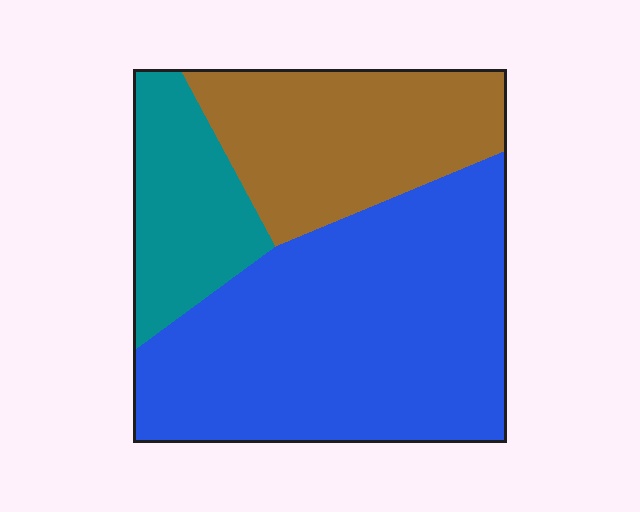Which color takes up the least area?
Teal, at roughly 15%.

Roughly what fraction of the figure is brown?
Brown takes up between a sixth and a third of the figure.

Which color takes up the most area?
Blue, at roughly 55%.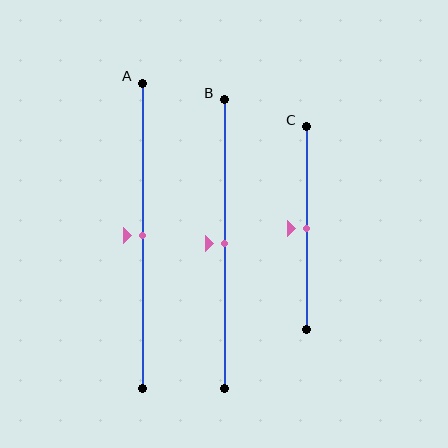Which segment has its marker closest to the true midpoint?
Segment A has its marker closest to the true midpoint.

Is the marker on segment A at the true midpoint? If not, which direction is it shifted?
Yes, the marker on segment A is at the true midpoint.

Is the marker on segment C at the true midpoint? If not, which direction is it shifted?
Yes, the marker on segment C is at the true midpoint.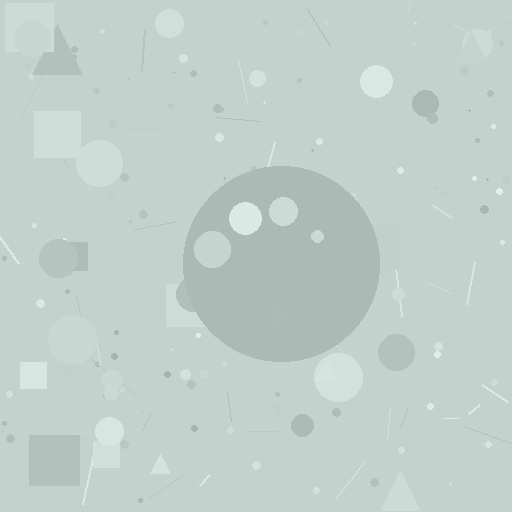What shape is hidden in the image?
A circle is hidden in the image.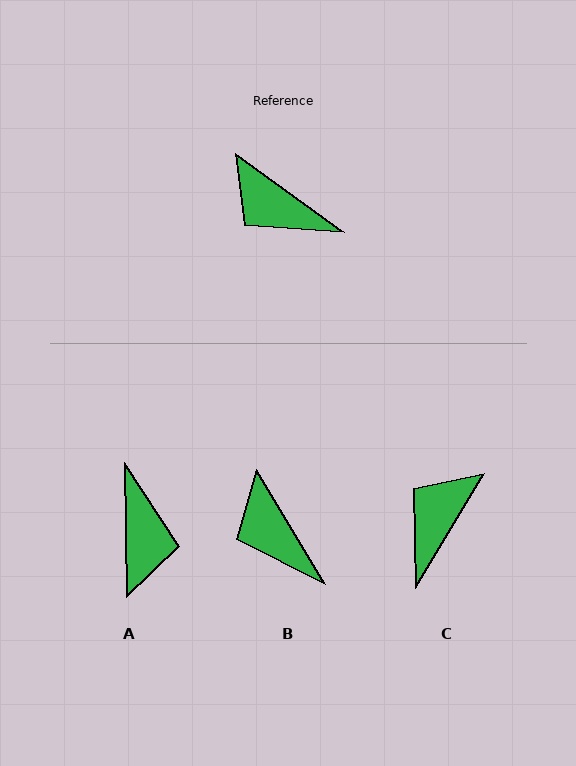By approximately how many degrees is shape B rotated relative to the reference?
Approximately 23 degrees clockwise.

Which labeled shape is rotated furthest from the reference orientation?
A, about 128 degrees away.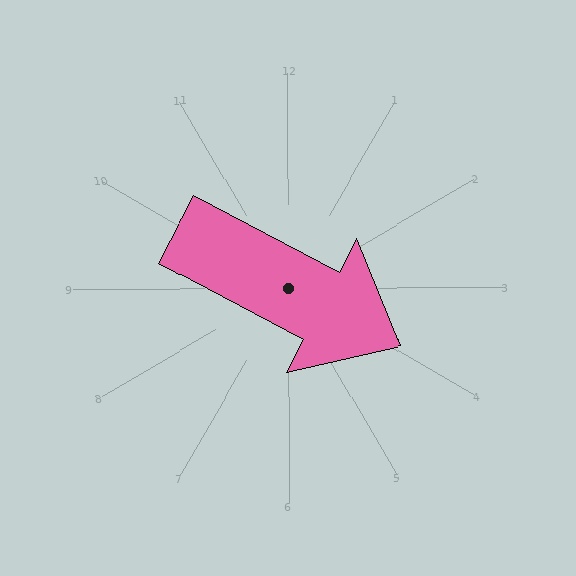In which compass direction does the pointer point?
Southeast.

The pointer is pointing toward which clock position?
Roughly 4 o'clock.